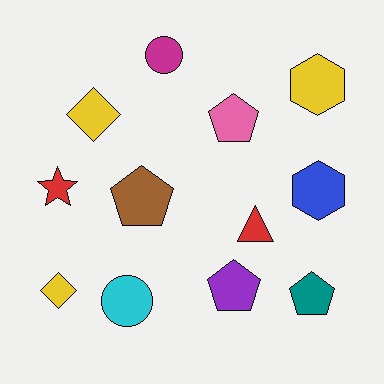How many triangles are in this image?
There is 1 triangle.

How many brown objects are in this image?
There is 1 brown object.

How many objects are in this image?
There are 12 objects.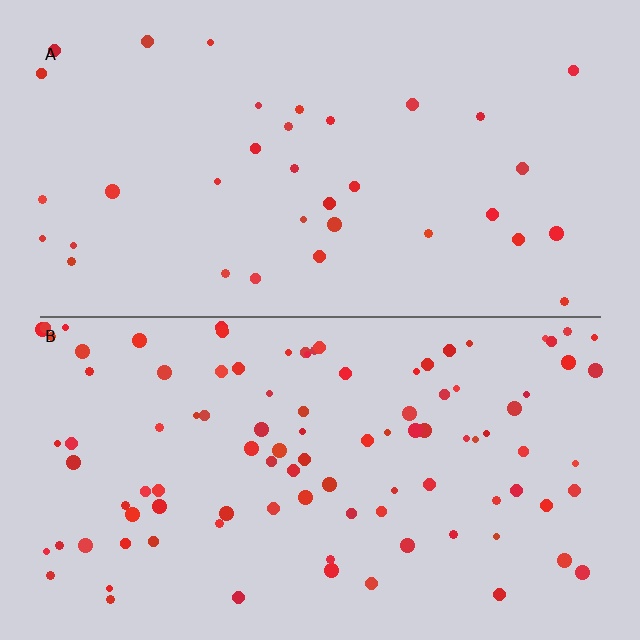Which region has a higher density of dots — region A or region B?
B (the bottom).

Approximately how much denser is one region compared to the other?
Approximately 2.9× — region B over region A.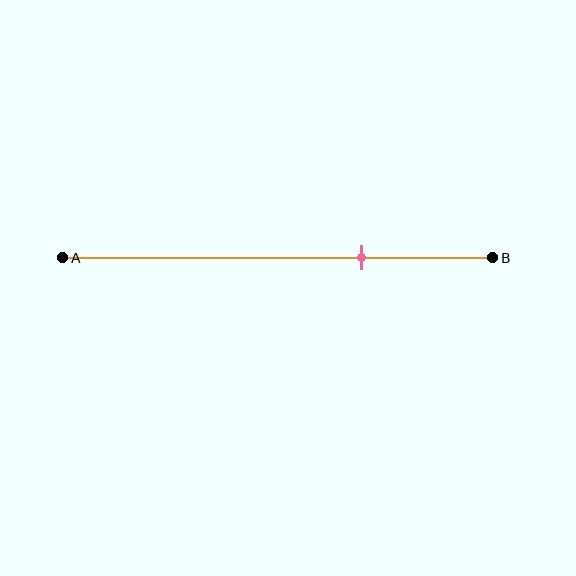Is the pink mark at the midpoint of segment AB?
No, the mark is at about 70% from A, not at the 50% midpoint.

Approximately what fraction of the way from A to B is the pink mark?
The pink mark is approximately 70% of the way from A to B.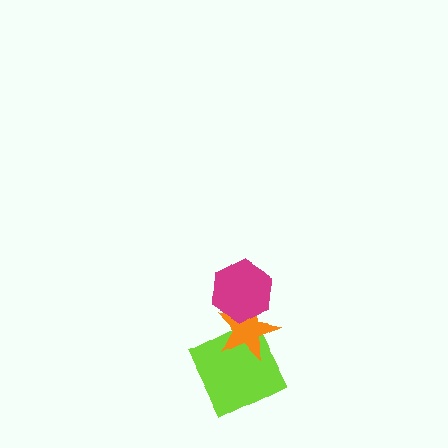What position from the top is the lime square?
The lime square is 3rd from the top.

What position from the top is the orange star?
The orange star is 2nd from the top.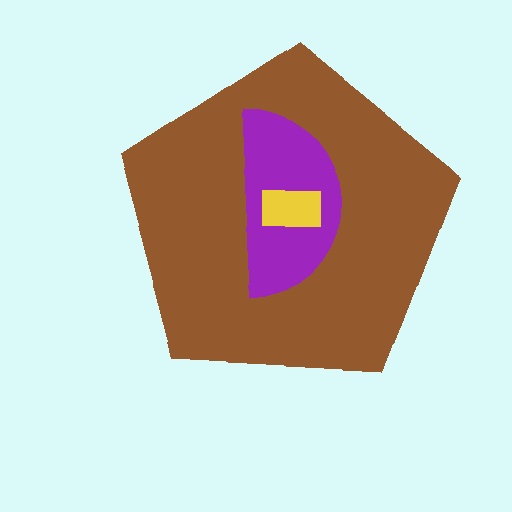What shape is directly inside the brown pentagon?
The purple semicircle.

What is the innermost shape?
The yellow rectangle.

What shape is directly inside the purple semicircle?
The yellow rectangle.